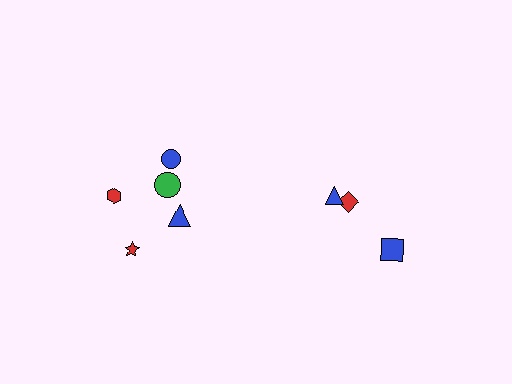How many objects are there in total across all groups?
There are 8 objects.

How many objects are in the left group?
There are 5 objects.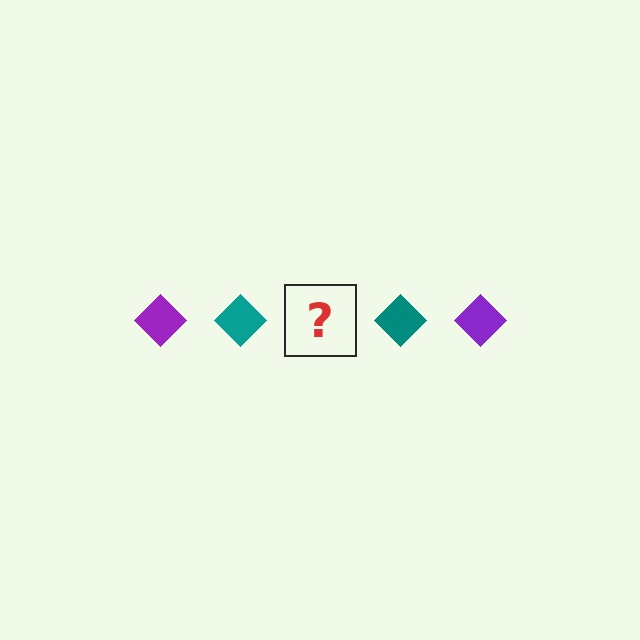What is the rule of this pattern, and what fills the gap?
The rule is that the pattern cycles through purple, teal diamonds. The gap should be filled with a purple diamond.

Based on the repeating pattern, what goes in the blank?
The blank should be a purple diamond.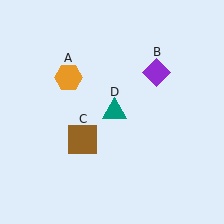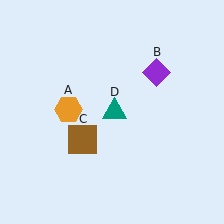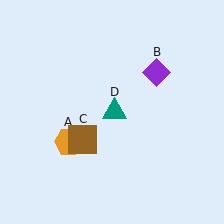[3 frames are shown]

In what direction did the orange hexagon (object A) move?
The orange hexagon (object A) moved down.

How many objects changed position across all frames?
1 object changed position: orange hexagon (object A).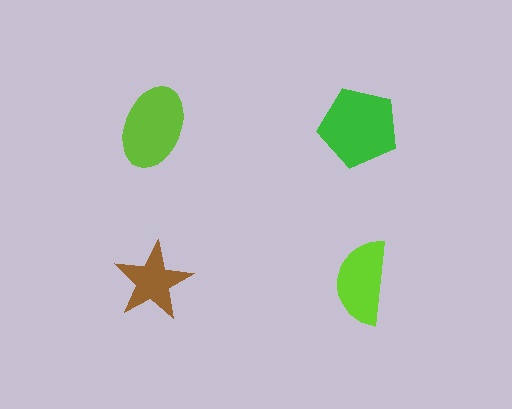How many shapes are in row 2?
2 shapes.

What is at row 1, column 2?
A green pentagon.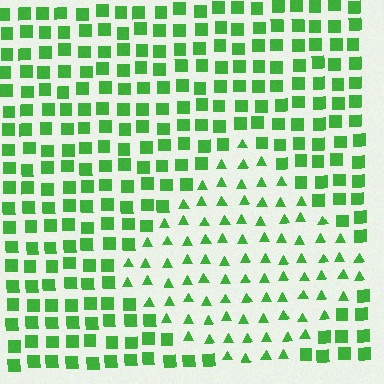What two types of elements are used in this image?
The image uses triangles inside the diamond region and squares outside it.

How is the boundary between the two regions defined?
The boundary is defined by a change in element shape: triangles inside vs. squares outside. All elements share the same color and spacing.